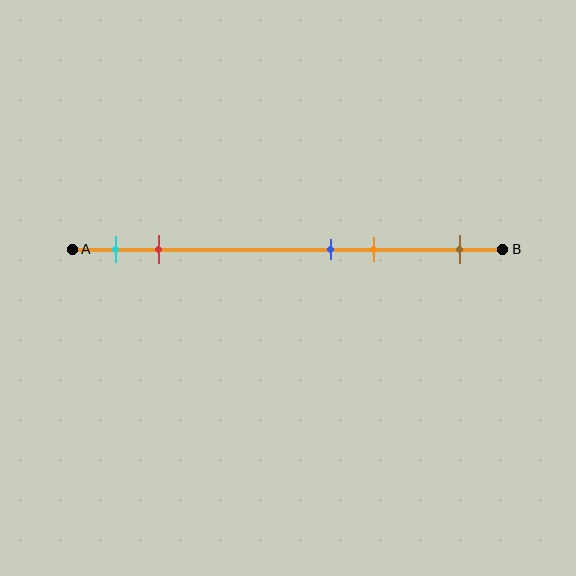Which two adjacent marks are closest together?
The blue and orange marks are the closest adjacent pair.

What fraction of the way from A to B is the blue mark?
The blue mark is approximately 60% (0.6) of the way from A to B.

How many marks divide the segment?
There are 5 marks dividing the segment.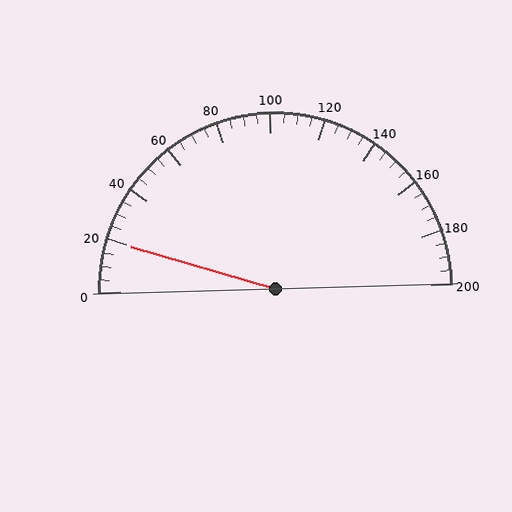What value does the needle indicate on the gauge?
The needle indicates approximately 20.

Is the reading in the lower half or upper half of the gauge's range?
The reading is in the lower half of the range (0 to 200).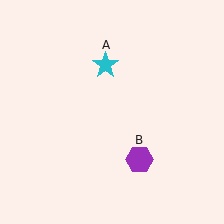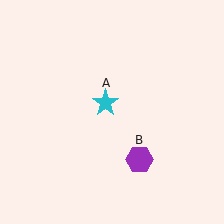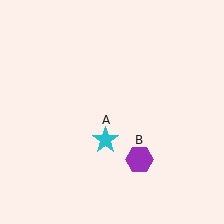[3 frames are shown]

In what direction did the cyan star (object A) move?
The cyan star (object A) moved down.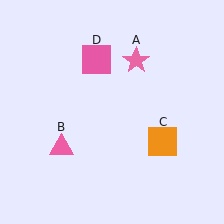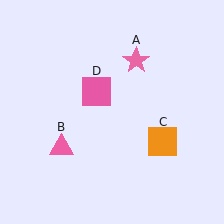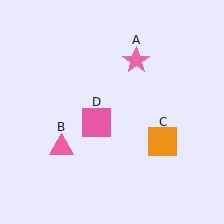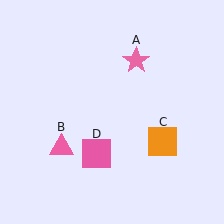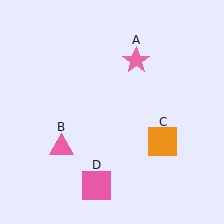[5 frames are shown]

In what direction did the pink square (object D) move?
The pink square (object D) moved down.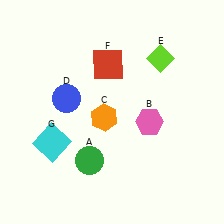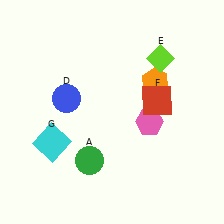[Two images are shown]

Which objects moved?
The objects that moved are: the orange hexagon (C), the red square (F).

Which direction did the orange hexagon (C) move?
The orange hexagon (C) moved right.